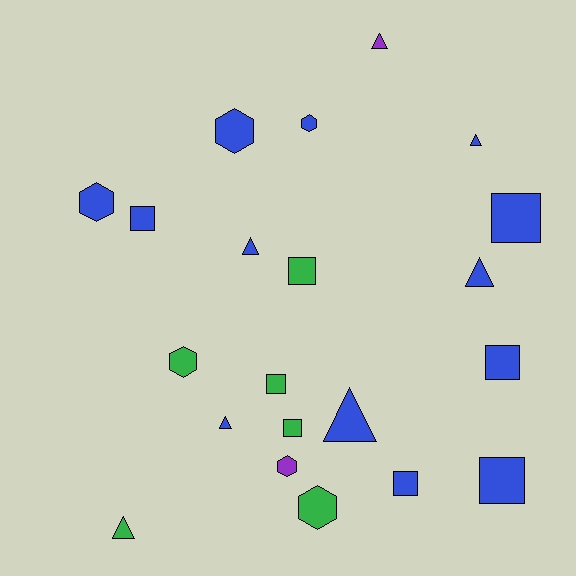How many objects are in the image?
There are 21 objects.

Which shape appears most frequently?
Square, with 8 objects.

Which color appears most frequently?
Blue, with 13 objects.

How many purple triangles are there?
There is 1 purple triangle.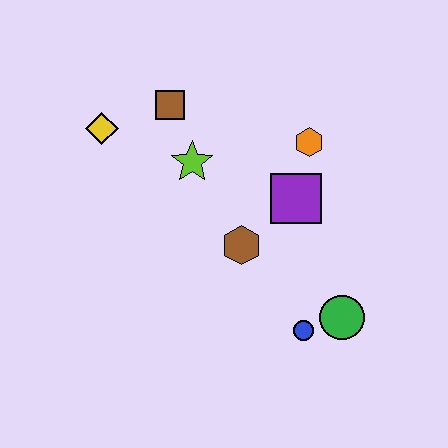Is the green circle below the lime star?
Yes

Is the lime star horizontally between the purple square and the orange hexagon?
No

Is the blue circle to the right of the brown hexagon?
Yes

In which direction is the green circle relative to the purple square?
The green circle is below the purple square.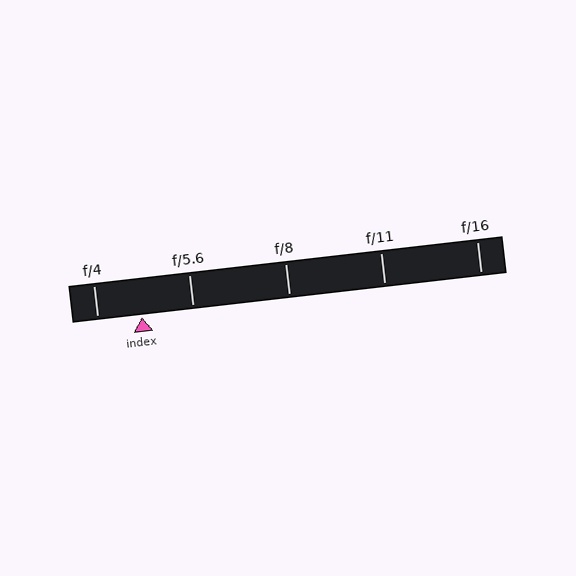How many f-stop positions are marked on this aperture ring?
There are 5 f-stop positions marked.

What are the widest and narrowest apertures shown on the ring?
The widest aperture shown is f/4 and the narrowest is f/16.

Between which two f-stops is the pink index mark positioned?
The index mark is between f/4 and f/5.6.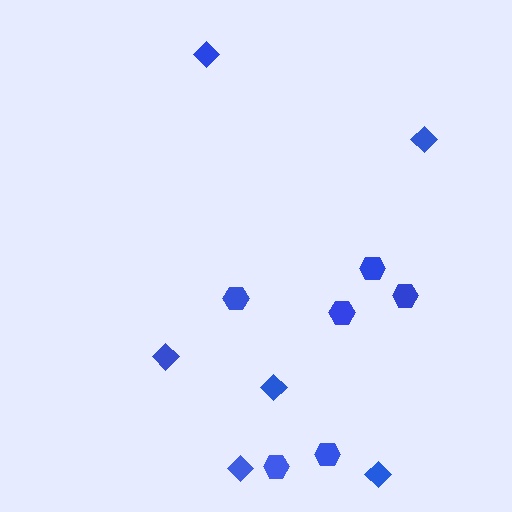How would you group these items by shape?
There are 2 groups: one group of diamonds (6) and one group of hexagons (6).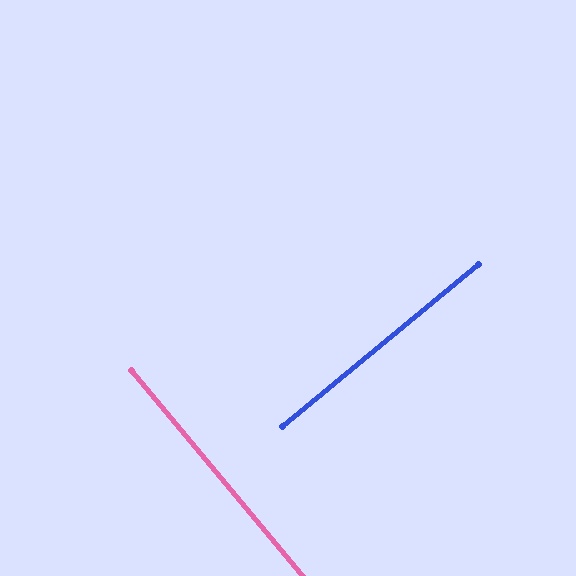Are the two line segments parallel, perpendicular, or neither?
Perpendicular — they meet at approximately 90°.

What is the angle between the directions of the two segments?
Approximately 90 degrees.